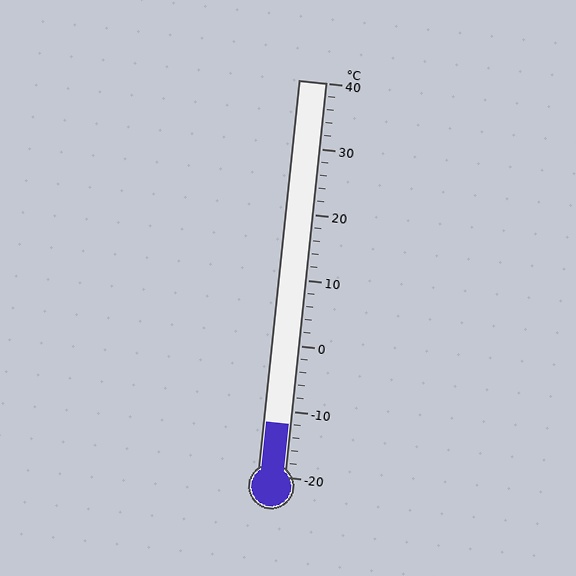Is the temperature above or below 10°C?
The temperature is below 10°C.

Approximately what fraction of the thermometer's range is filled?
The thermometer is filled to approximately 15% of its range.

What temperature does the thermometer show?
The thermometer shows approximately -12°C.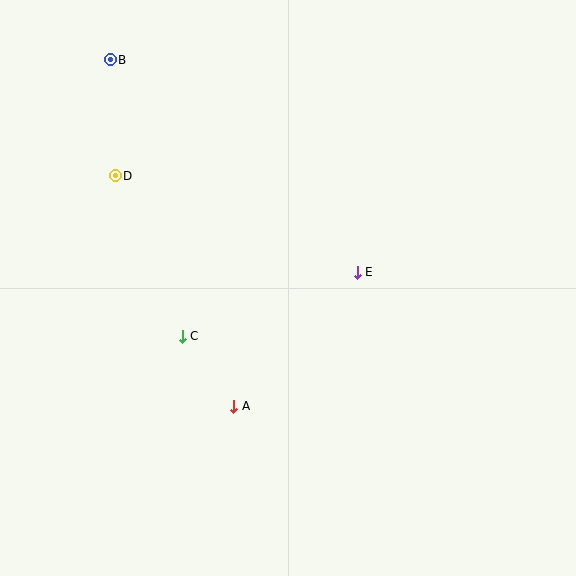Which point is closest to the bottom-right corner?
Point E is closest to the bottom-right corner.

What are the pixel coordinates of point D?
Point D is at (115, 176).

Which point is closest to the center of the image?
Point E at (357, 272) is closest to the center.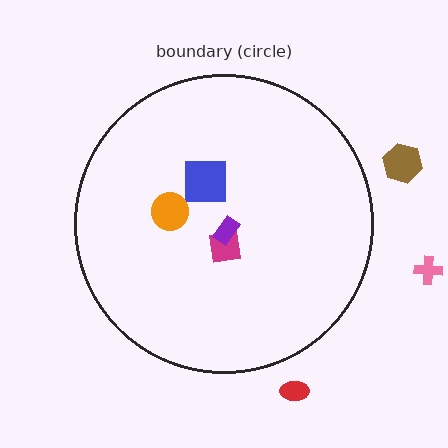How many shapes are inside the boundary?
4 inside, 3 outside.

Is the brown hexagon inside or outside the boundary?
Outside.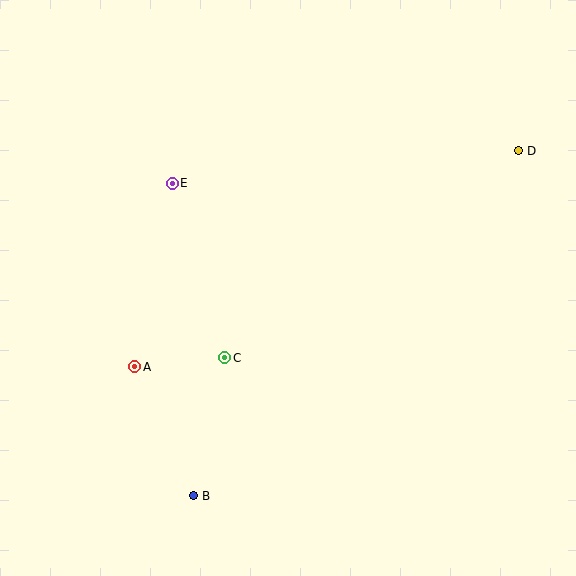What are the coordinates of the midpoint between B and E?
The midpoint between B and E is at (183, 339).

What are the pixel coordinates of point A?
Point A is at (135, 367).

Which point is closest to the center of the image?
Point C at (225, 358) is closest to the center.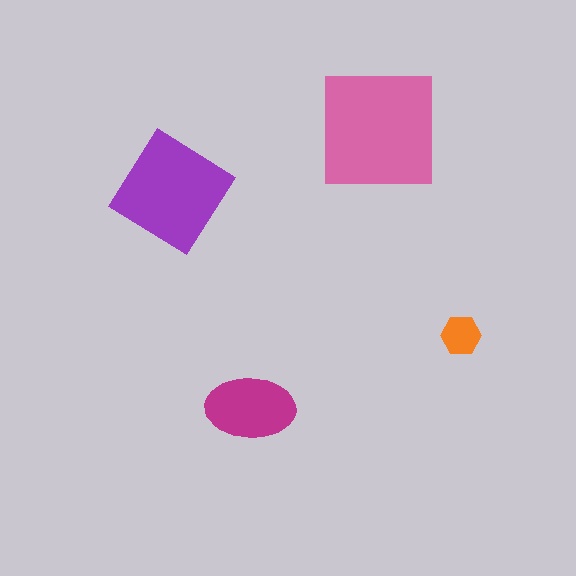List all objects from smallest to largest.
The orange hexagon, the magenta ellipse, the purple diamond, the pink square.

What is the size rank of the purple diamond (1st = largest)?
2nd.